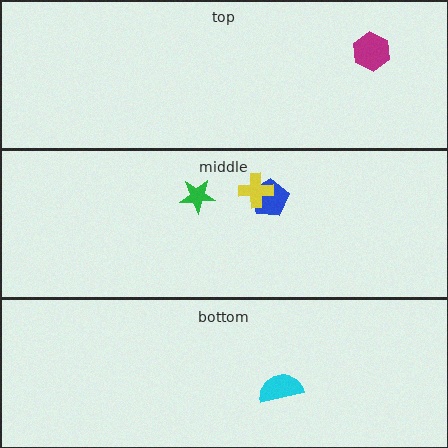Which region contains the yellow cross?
The middle region.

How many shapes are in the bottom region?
1.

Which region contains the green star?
The middle region.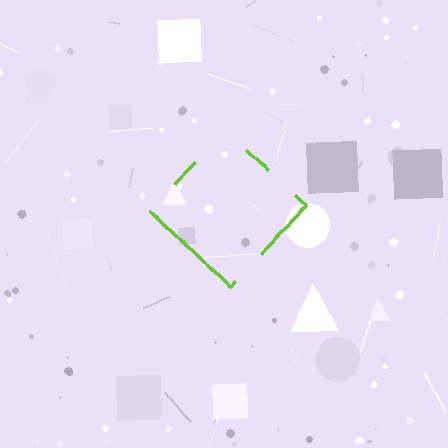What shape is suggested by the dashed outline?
The dashed outline suggests a diamond.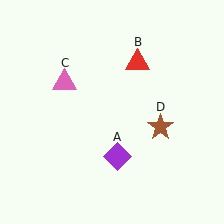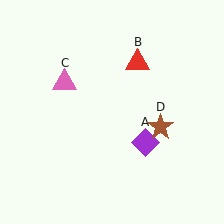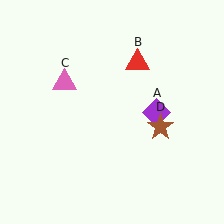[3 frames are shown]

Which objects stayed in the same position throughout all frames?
Red triangle (object B) and pink triangle (object C) and brown star (object D) remained stationary.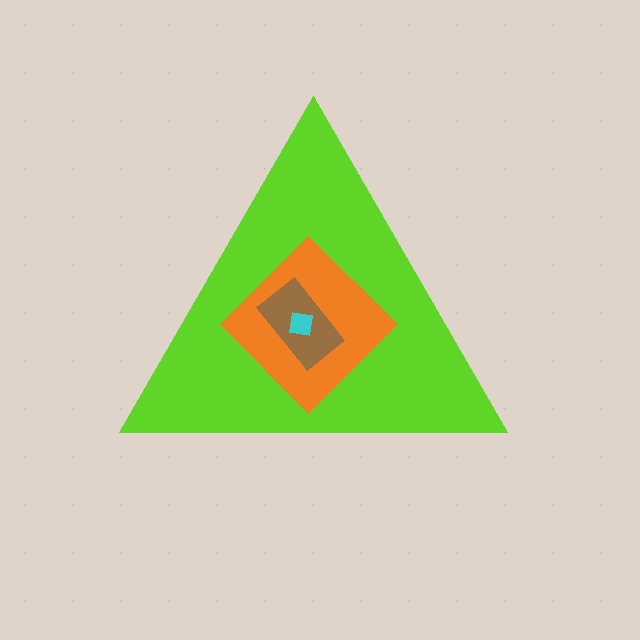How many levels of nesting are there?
4.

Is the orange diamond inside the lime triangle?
Yes.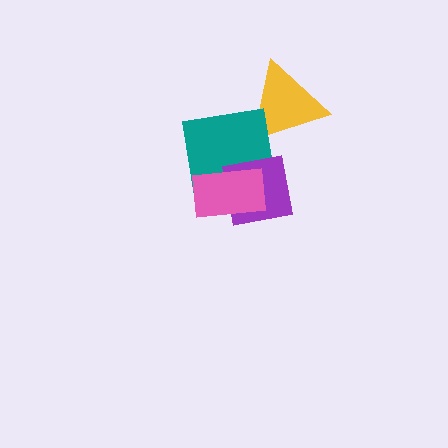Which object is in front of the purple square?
The pink rectangle is in front of the purple square.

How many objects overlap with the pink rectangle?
2 objects overlap with the pink rectangle.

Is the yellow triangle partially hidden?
Yes, it is partially covered by another shape.